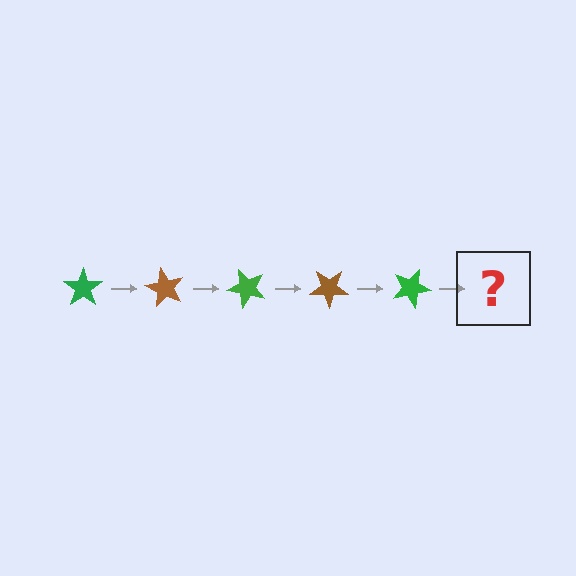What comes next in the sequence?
The next element should be a brown star, rotated 300 degrees from the start.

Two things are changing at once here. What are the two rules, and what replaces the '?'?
The two rules are that it rotates 60 degrees each step and the color cycles through green and brown. The '?' should be a brown star, rotated 300 degrees from the start.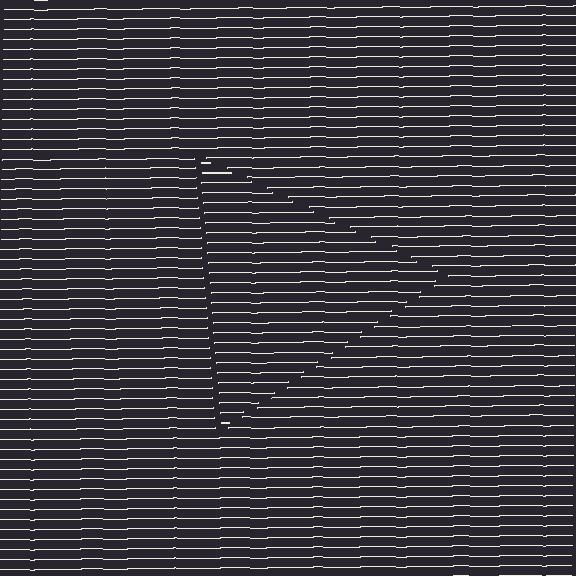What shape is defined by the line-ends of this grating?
An illusory triangle. The interior of the shape contains the same grating, shifted by half a period — the contour is defined by the phase discontinuity where line-ends from the inner and outer gratings abut.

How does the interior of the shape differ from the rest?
The interior of the shape contains the same grating, shifted by half a period — the contour is defined by the phase discontinuity where line-ends from the inner and outer gratings abut.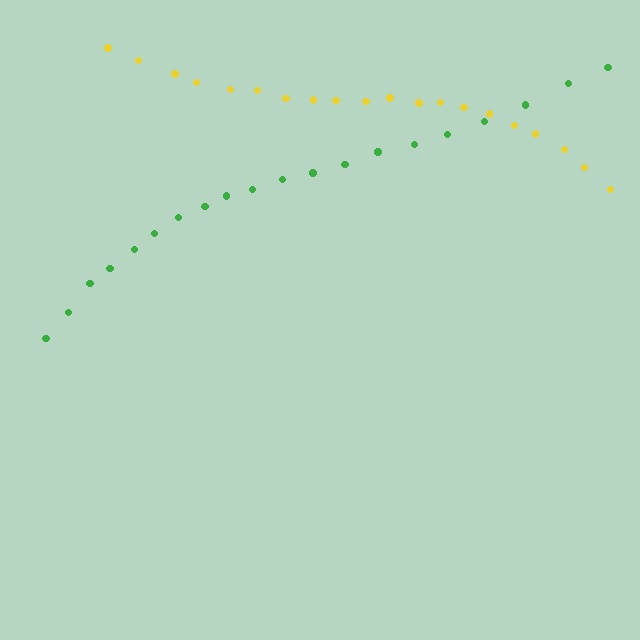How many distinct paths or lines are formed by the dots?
There are 2 distinct paths.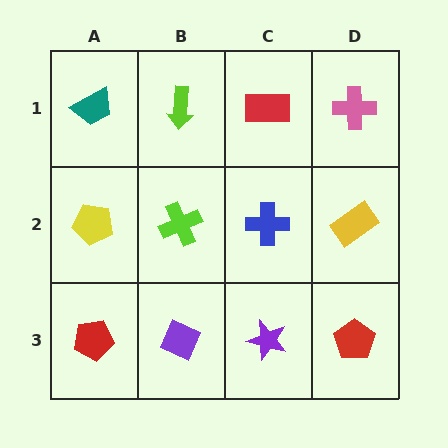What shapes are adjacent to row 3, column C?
A blue cross (row 2, column C), a purple diamond (row 3, column B), a red pentagon (row 3, column D).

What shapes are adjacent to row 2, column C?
A red rectangle (row 1, column C), a purple star (row 3, column C), a lime cross (row 2, column B), a yellow rectangle (row 2, column D).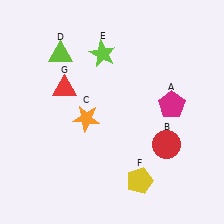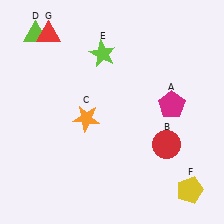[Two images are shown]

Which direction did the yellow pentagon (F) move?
The yellow pentagon (F) moved right.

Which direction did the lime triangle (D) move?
The lime triangle (D) moved left.